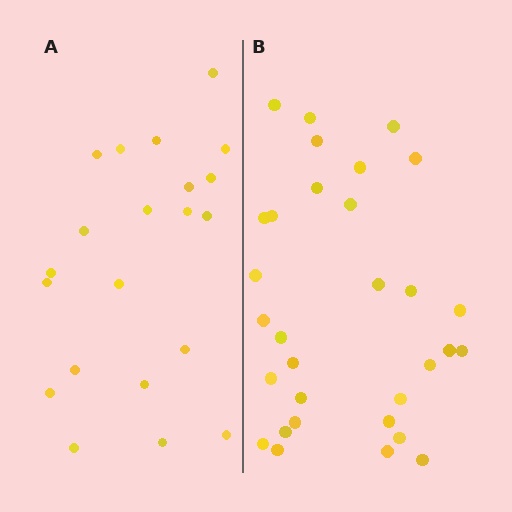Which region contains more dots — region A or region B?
Region B (the right region) has more dots.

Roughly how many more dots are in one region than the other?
Region B has roughly 10 or so more dots than region A.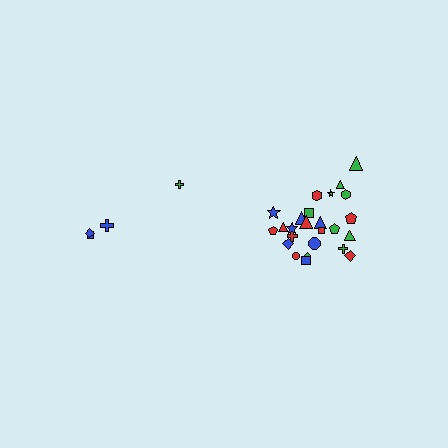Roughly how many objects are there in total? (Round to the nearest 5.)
Roughly 30 objects in total.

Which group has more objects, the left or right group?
The right group.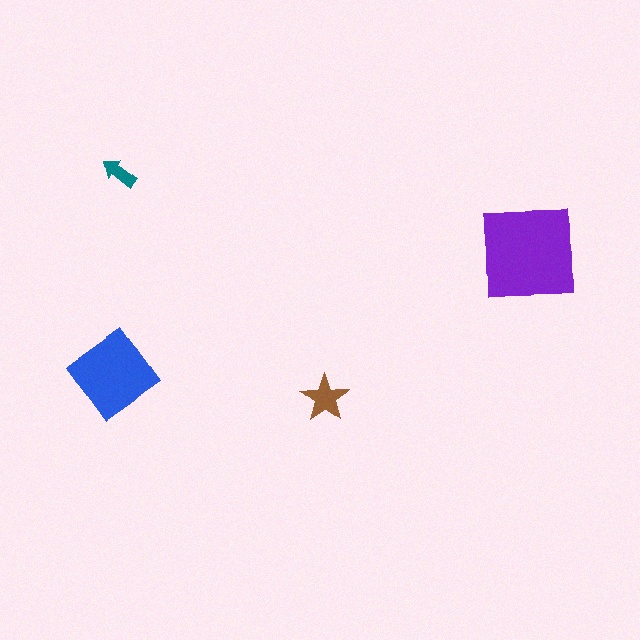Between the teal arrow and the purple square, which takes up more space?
The purple square.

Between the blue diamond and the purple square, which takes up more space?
The purple square.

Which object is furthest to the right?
The purple square is rightmost.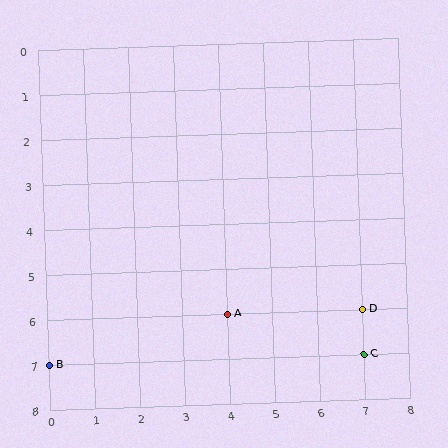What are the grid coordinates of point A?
Point A is at grid coordinates (4, 6).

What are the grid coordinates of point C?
Point C is at grid coordinates (7, 7).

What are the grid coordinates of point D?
Point D is at grid coordinates (7, 6).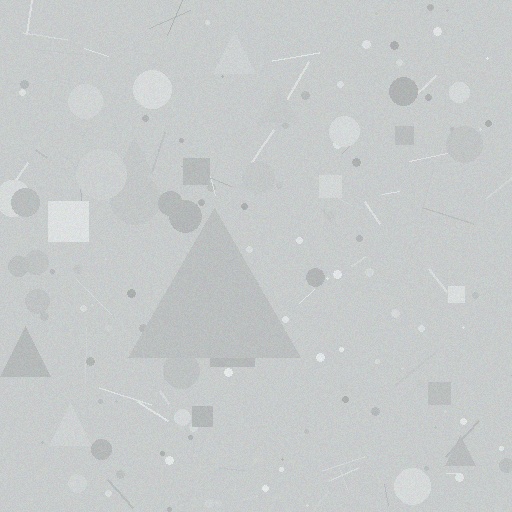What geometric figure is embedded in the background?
A triangle is embedded in the background.